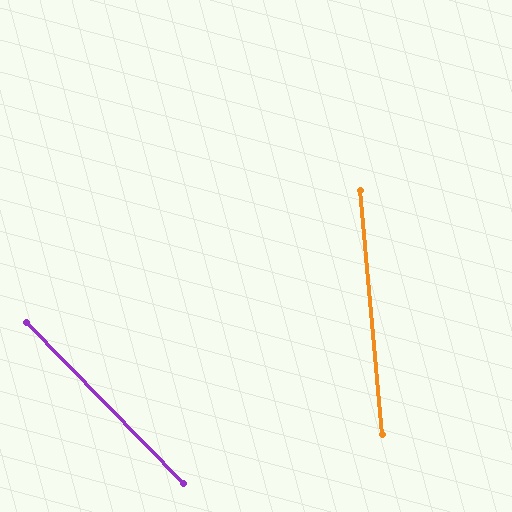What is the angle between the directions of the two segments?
Approximately 39 degrees.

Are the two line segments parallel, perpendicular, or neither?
Neither parallel nor perpendicular — they differ by about 39°.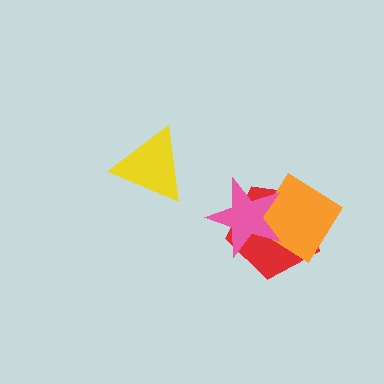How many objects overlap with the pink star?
2 objects overlap with the pink star.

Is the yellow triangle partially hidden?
No, no other shape covers it.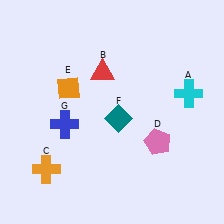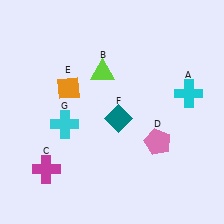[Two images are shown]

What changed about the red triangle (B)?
In Image 1, B is red. In Image 2, it changed to lime.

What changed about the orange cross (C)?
In Image 1, C is orange. In Image 2, it changed to magenta.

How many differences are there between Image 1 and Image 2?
There are 3 differences between the two images.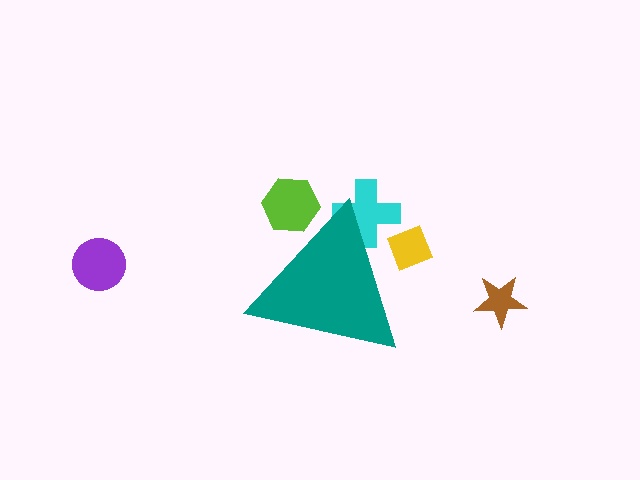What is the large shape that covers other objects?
A teal triangle.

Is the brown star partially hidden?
No, the brown star is fully visible.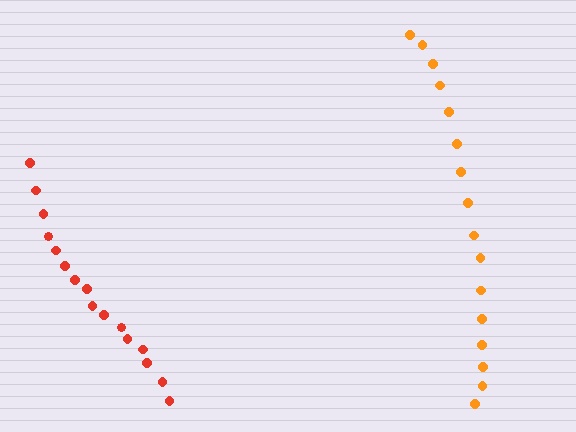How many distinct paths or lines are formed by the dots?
There are 2 distinct paths.